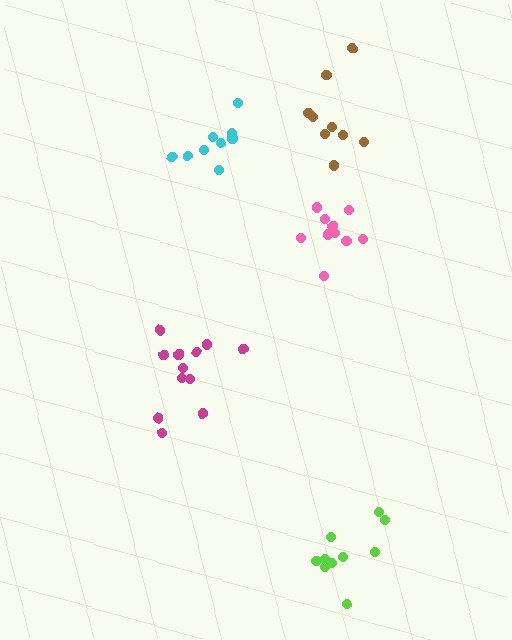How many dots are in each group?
Group 1: 9 dots, Group 2: 10 dots, Group 3: 10 dots, Group 4: 12 dots, Group 5: 9 dots (50 total).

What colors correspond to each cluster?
The clusters are colored: brown, pink, lime, magenta, cyan.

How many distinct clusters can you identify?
There are 5 distinct clusters.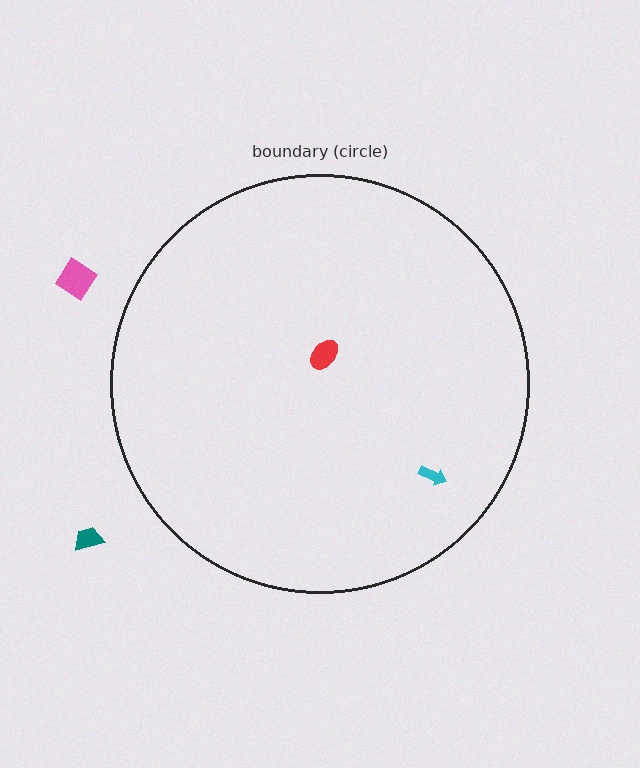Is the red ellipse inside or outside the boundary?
Inside.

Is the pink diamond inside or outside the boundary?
Outside.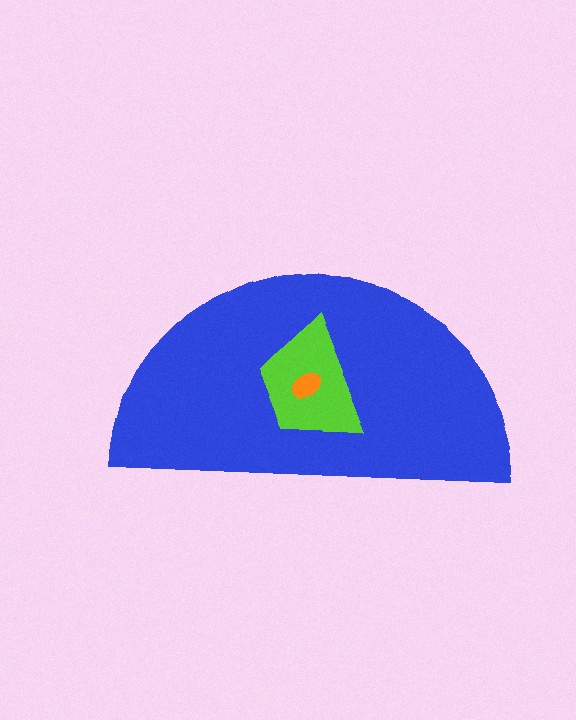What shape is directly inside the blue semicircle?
The lime trapezoid.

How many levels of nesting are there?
3.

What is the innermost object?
The orange ellipse.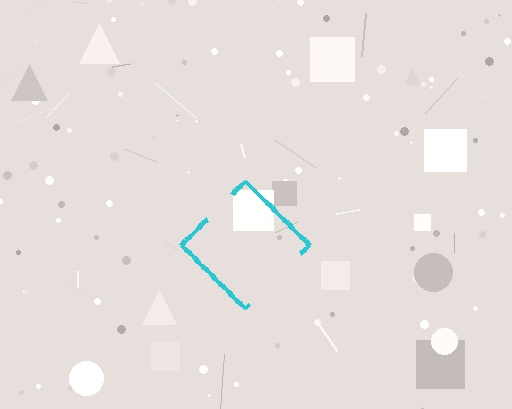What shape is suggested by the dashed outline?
The dashed outline suggests a diamond.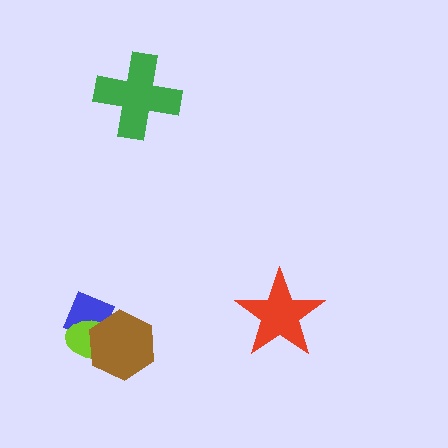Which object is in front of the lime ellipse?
The brown hexagon is in front of the lime ellipse.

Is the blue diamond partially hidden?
Yes, it is partially covered by another shape.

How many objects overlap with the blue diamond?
2 objects overlap with the blue diamond.